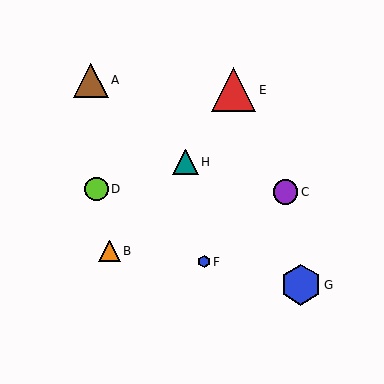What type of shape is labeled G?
Shape G is a blue hexagon.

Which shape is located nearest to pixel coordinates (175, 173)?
The teal triangle (labeled H) at (185, 162) is nearest to that location.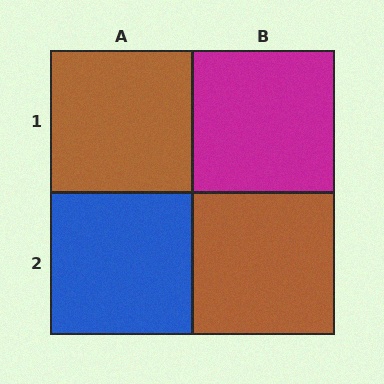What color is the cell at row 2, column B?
Brown.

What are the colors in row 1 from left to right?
Brown, magenta.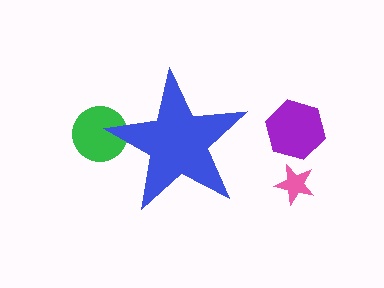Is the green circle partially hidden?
Yes, the green circle is partially hidden behind the blue star.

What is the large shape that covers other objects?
A blue star.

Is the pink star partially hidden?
No, the pink star is fully visible.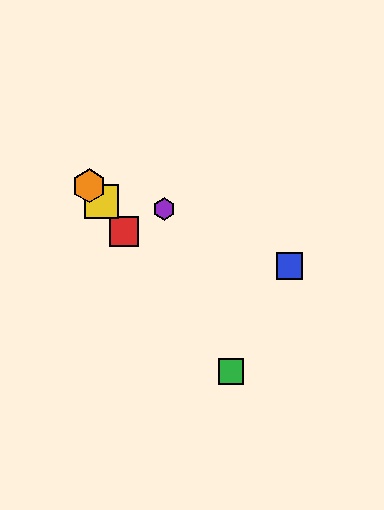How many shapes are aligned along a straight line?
4 shapes (the red square, the green square, the yellow square, the orange hexagon) are aligned along a straight line.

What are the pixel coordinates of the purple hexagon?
The purple hexagon is at (164, 209).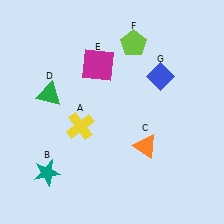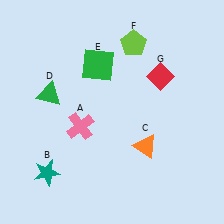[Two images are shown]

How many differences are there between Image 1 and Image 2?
There are 3 differences between the two images.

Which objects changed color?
A changed from yellow to pink. E changed from magenta to green. G changed from blue to red.